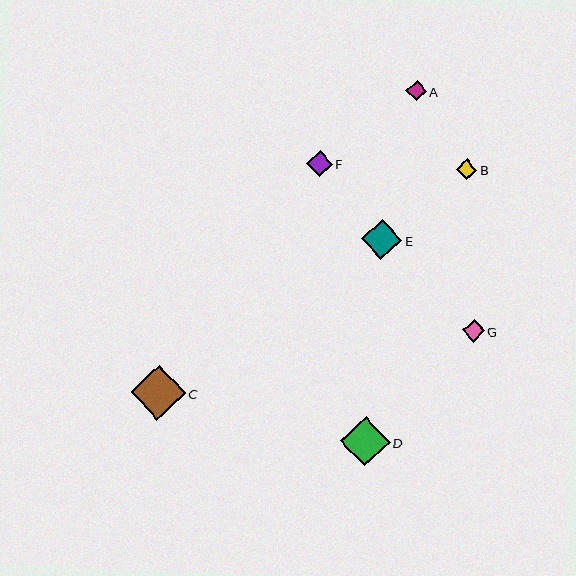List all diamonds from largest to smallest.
From largest to smallest: C, D, E, F, G, B, A.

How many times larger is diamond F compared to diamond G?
Diamond F is approximately 1.1 times the size of diamond G.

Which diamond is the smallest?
Diamond A is the smallest with a size of approximately 20 pixels.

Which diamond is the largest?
Diamond C is the largest with a size of approximately 55 pixels.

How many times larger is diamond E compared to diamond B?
Diamond E is approximately 1.9 times the size of diamond B.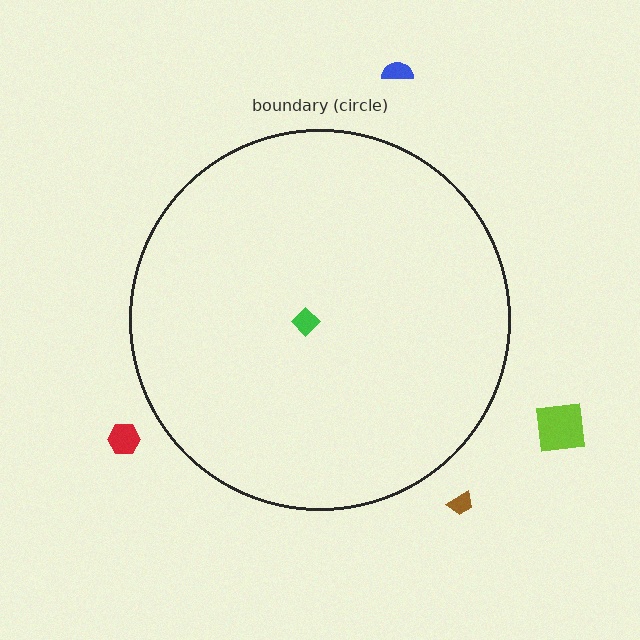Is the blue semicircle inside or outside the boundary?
Outside.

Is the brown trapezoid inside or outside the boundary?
Outside.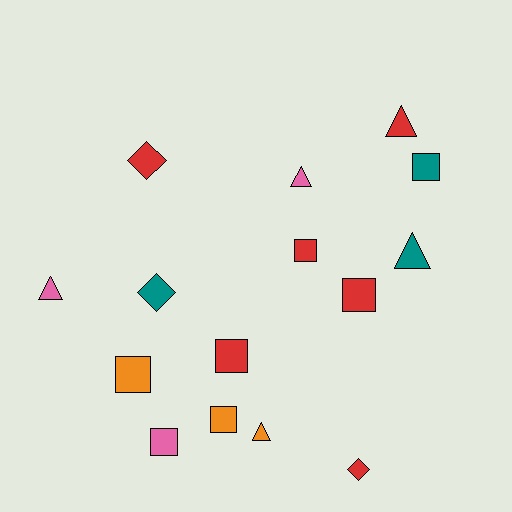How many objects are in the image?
There are 15 objects.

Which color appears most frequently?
Red, with 6 objects.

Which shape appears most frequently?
Square, with 7 objects.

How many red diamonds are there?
There are 2 red diamonds.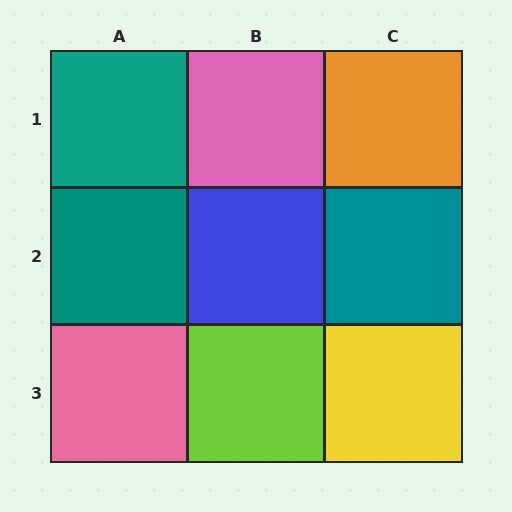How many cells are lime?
1 cell is lime.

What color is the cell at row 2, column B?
Blue.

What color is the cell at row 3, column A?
Pink.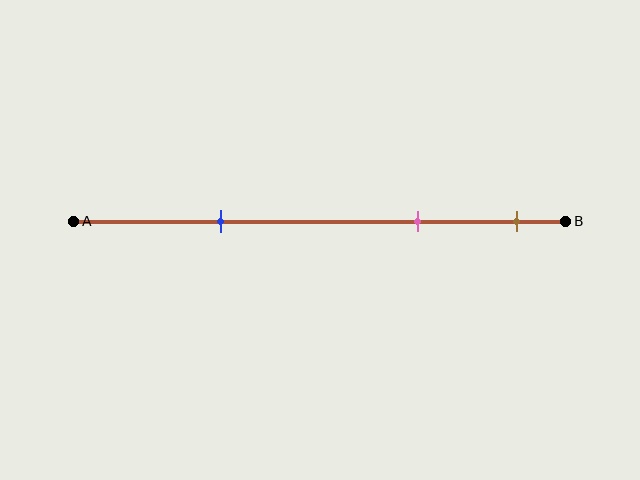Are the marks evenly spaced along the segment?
No, the marks are not evenly spaced.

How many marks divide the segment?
There are 3 marks dividing the segment.